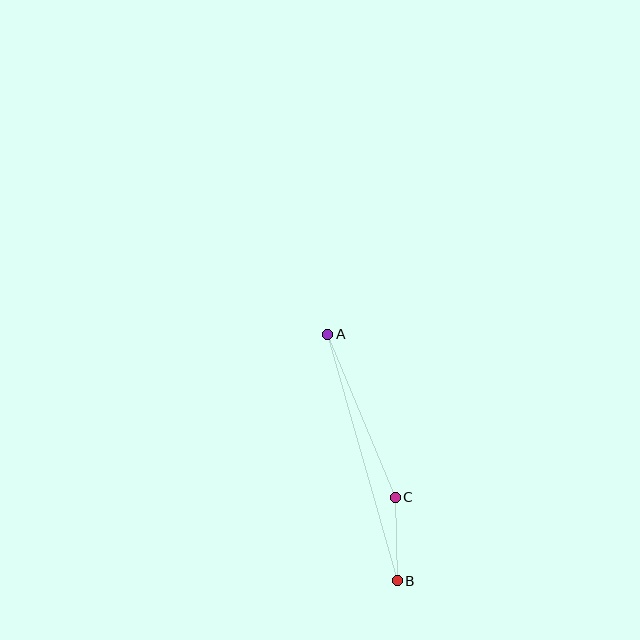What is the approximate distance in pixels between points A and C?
The distance between A and C is approximately 177 pixels.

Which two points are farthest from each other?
Points A and B are farthest from each other.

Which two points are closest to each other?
Points B and C are closest to each other.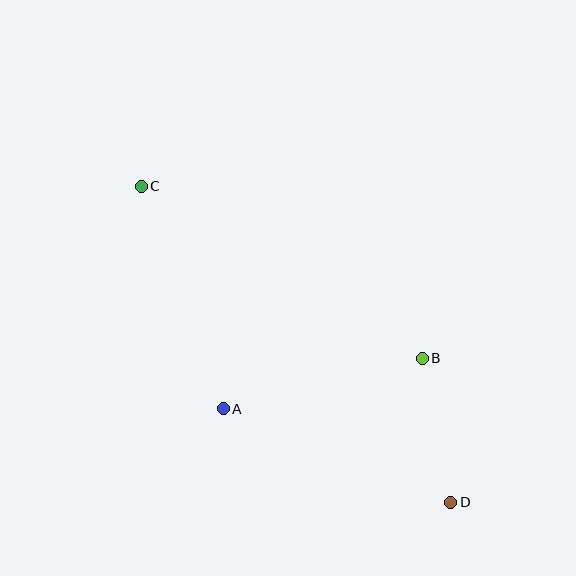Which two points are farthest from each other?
Points C and D are farthest from each other.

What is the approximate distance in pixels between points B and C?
The distance between B and C is approximately 330 pixels.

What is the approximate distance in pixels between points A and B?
The distance between A and B is approximately 205 pixels.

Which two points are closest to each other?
Points B and D are closest to each other.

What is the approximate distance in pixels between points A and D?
The distance between A and D is approximately 246 pixels.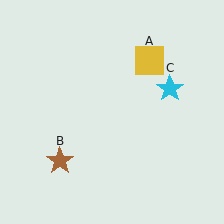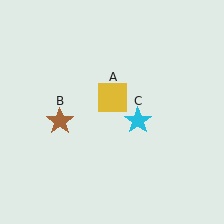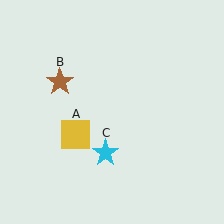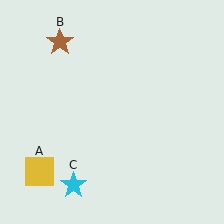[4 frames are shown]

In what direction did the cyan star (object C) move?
The cyan star (object C) moved down and to the left.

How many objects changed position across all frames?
3 objects changed position: yellow square (object A), brown star (object B), cyan star (object C).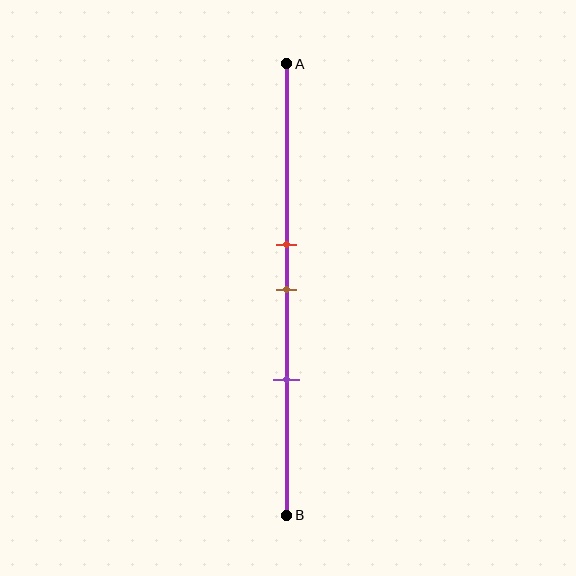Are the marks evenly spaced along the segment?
Yes, the marks are approximately evenly spaced.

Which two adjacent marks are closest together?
The red and brown marks are the closest adjacent pair.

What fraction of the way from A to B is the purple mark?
The purple mark is approximately 70% (0.7) of the way from A to B.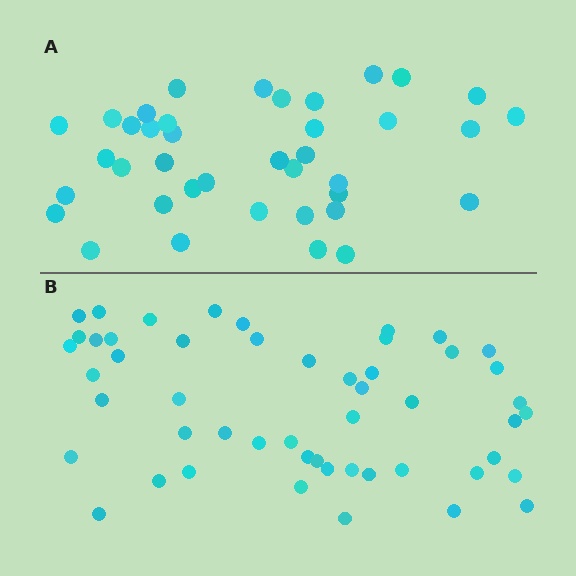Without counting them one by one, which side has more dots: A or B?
Region B (the bottom region) has more dots.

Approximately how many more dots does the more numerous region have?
Region B has roughly 12 or so more dots than region A.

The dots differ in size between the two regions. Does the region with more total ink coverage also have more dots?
No. Region A has more total ink coverage because its dots are larger, but region B actually contains more individual dots. Total area can be misleading — the number of items is what matters here.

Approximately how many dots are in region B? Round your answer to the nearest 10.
About 50 dots. (The exact count is 51, which rounds to 50.)